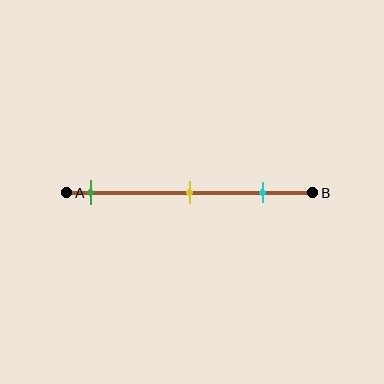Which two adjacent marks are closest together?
The yellow and cyan marks are the closest adjacent pair.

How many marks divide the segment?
There are 3 marks dividing the segment.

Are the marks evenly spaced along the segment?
Yes, the marks are approximately evenly spaced.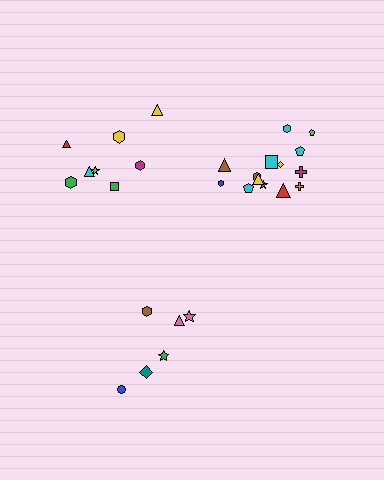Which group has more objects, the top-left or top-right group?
The top-right group.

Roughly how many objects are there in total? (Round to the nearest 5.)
Roughly 30 objects in total.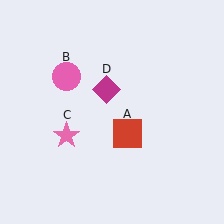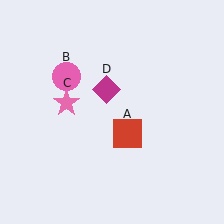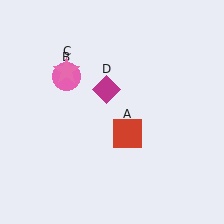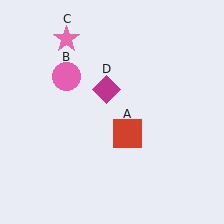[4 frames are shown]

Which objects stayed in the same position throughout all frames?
Red square (object A) and pink circle (object B) and magenta diamond (object D) remained stationary.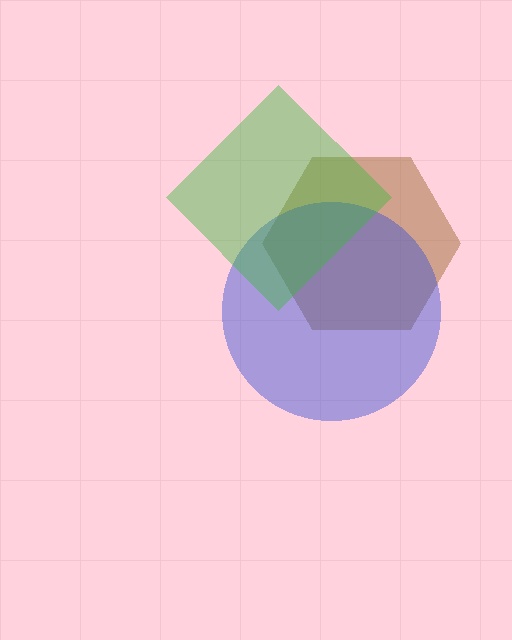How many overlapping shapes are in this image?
There are 3 overlapping shapes in the image.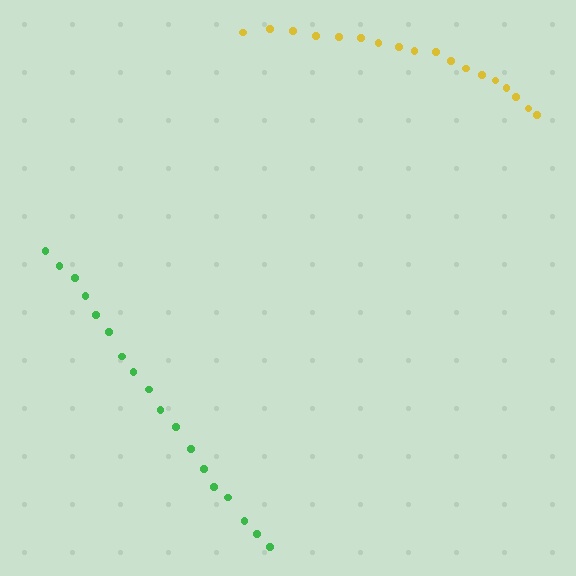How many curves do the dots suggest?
There are 2 distinct paths.